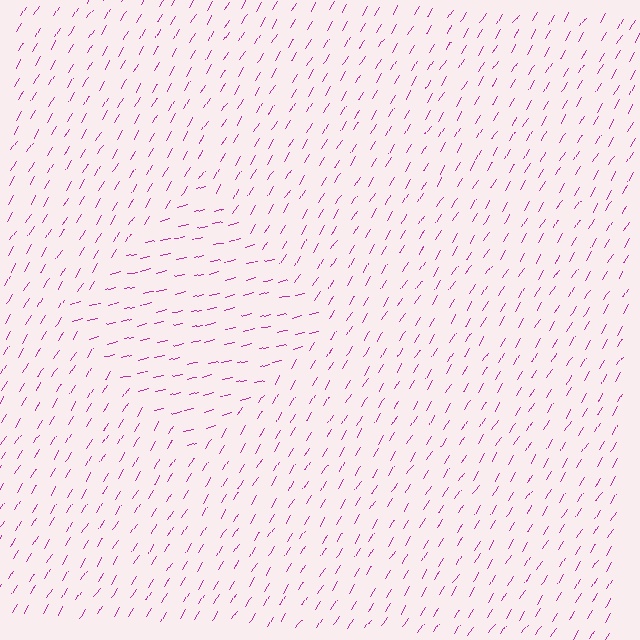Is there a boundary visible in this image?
Yes, there is a texture boundary formed by a change in line orientation.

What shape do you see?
I see a diamond.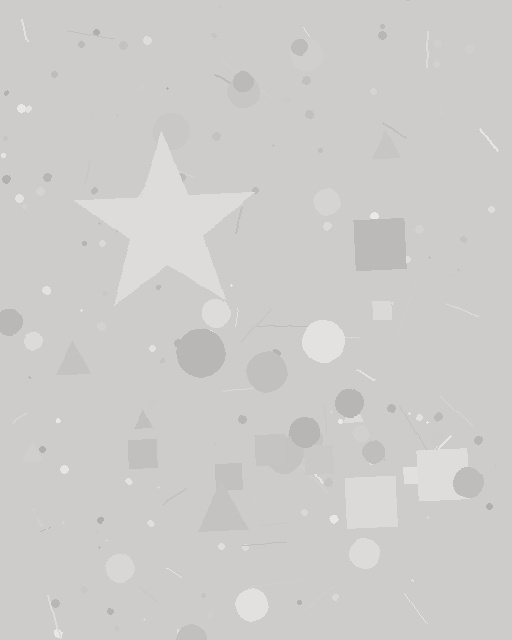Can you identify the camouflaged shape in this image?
The camouflaged shape is a star.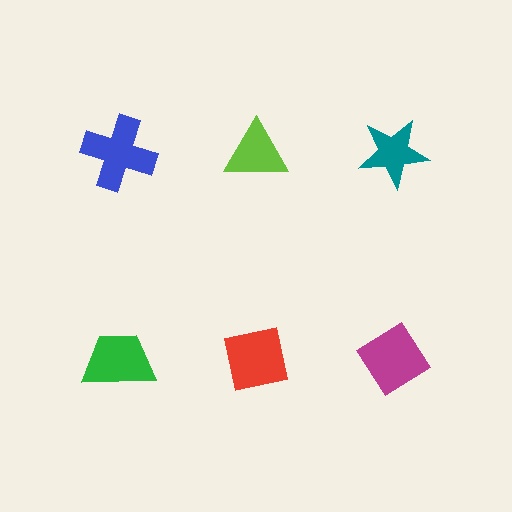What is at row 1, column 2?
A lime triangle.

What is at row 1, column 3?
A teal star.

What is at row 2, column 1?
A green trapezoid.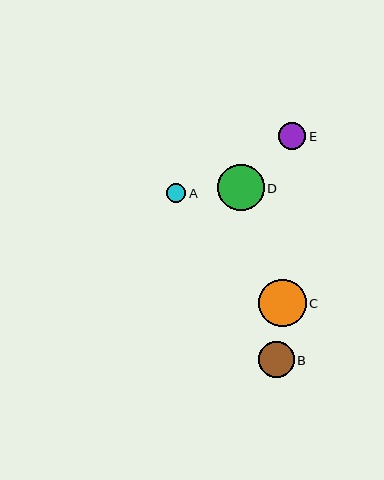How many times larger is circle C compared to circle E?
Circle C is approximately 1.8 times the size of circle E.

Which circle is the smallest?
Circle A is the smallest with a size of approximately 19 pixels.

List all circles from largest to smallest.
From largest to smallest: C, D, B, E, A.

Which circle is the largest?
Circle C is the largest with a size of approximately 48 pixels.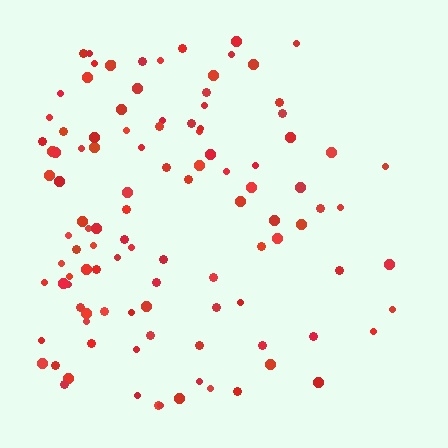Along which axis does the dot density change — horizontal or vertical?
Horizontal.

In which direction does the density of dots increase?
From right to left, with the left side densest.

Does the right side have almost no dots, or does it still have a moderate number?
Still a moderate number, just noticeably fewer than the left.